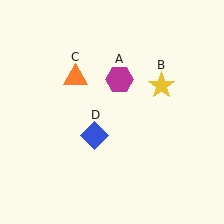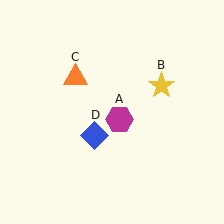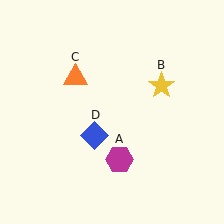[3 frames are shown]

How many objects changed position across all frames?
1 object changed position: magenta hexagon (object A).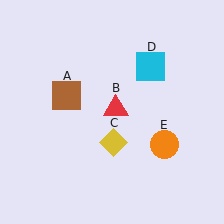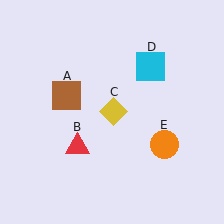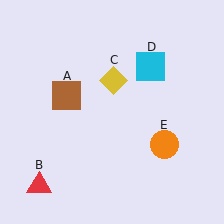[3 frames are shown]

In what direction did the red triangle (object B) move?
The red triangle (object B) moved down and to the left.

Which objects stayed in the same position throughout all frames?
Brown square (object A) and cyan square (object D) and orange circle (object E) remained stationary.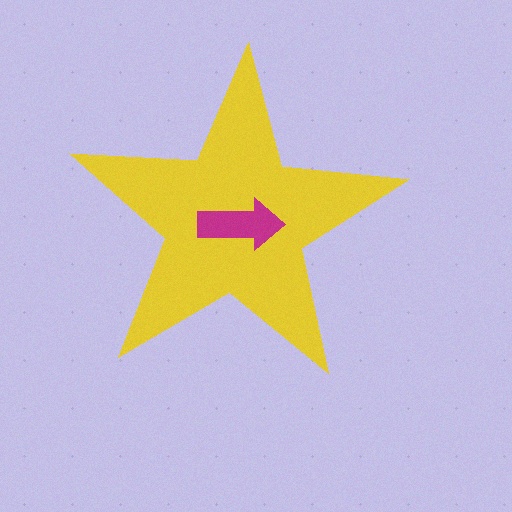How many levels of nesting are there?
2.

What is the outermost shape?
The yellow star.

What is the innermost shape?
The magenta arrow.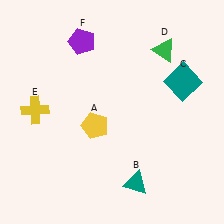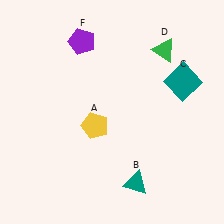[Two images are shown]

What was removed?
The yellow cross (E) was removed in Image 2.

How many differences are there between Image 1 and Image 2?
There is 1 difference between the two images.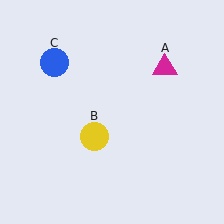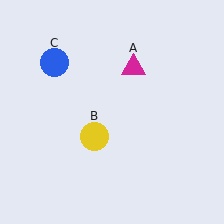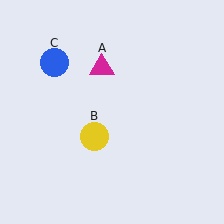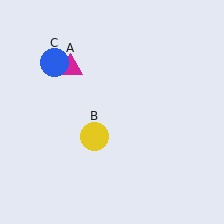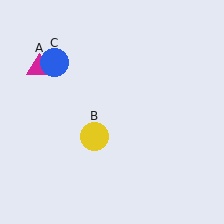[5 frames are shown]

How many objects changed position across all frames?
1 object changed position: magenta triangle (object A).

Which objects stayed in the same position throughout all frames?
Yellow circle (object B) and blue circle (object C) remained stationary.